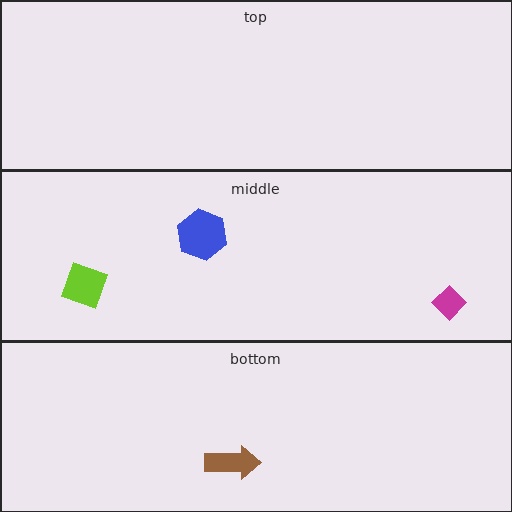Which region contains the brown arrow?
The bottom region.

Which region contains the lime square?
The middle region.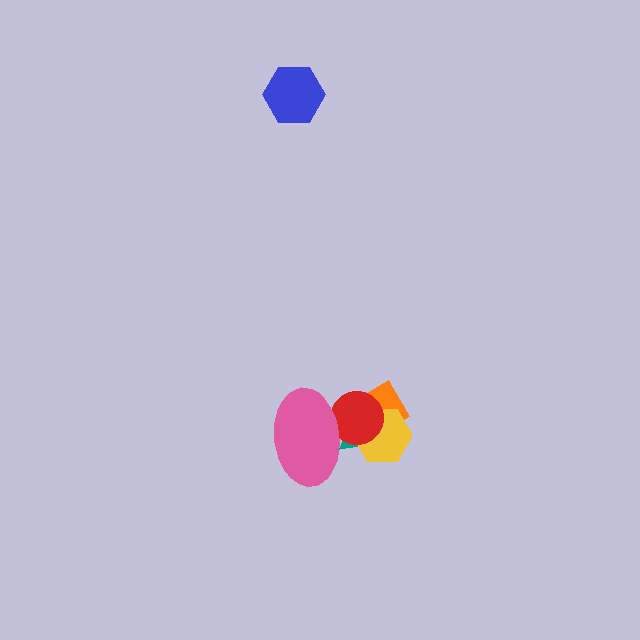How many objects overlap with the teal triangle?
4 objects overlap with the teal triangle.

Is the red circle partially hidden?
Yes, it is partially covered by another shape.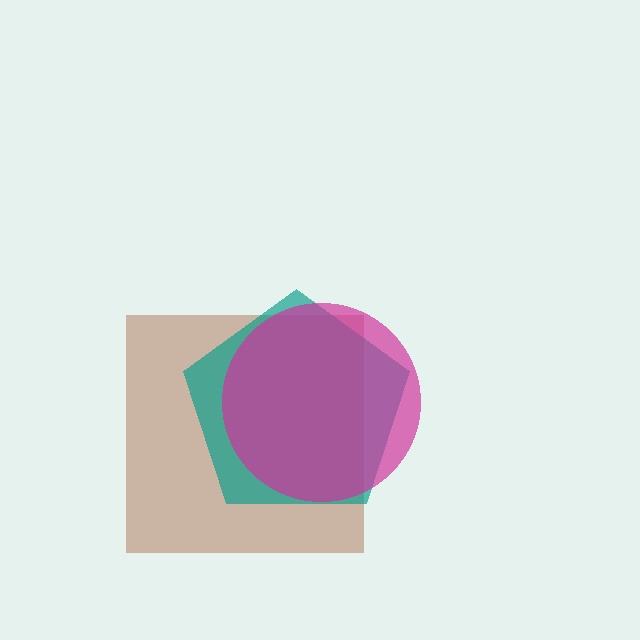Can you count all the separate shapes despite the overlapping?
Yes, there are 3 separate shapes.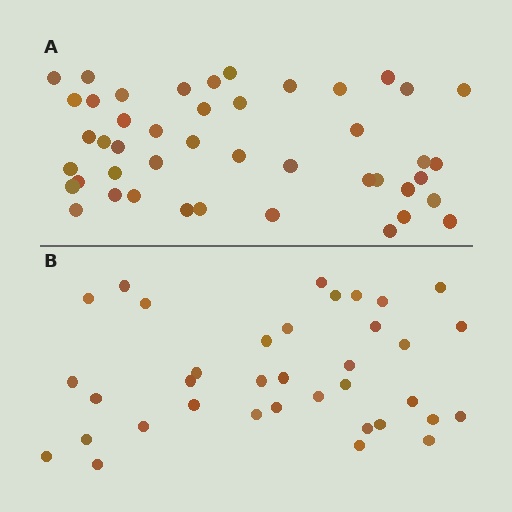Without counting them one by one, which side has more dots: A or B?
Region A (the top region) has more dots.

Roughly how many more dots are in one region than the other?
Region A has roughly 8 or so more dots than region B.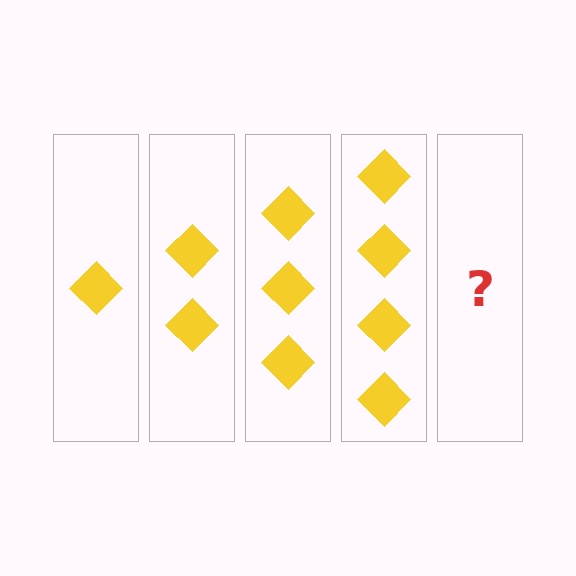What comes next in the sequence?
The next element should be 5 diamonds.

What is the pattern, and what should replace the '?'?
The pattern is that each step adds one more diamond. The '?' should be 5 diamonds.